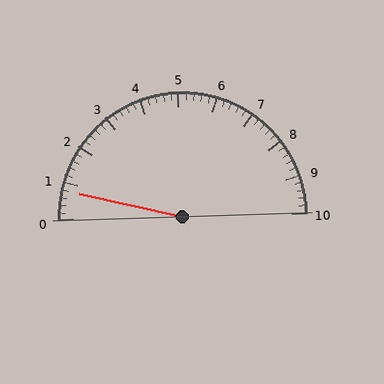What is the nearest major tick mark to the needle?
The nearest major tick mark is 1.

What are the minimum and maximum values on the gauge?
The gauge ranges from 0 to 10.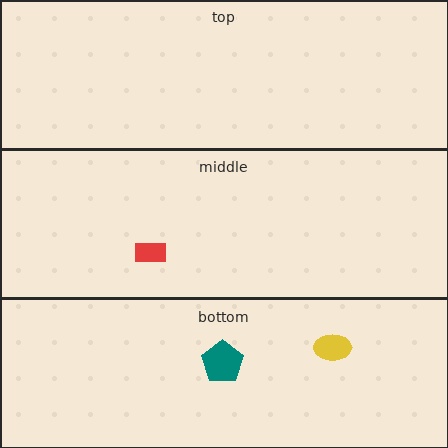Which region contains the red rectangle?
The middle region.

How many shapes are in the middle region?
1.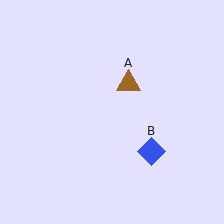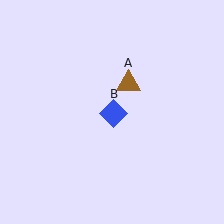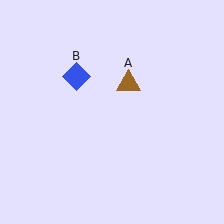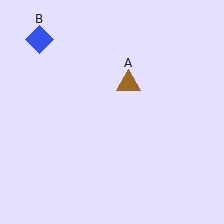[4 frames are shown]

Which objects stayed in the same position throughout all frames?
Brown triangle (object A) remained stationary.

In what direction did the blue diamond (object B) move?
The blue diamond (object B) moved up and to the left.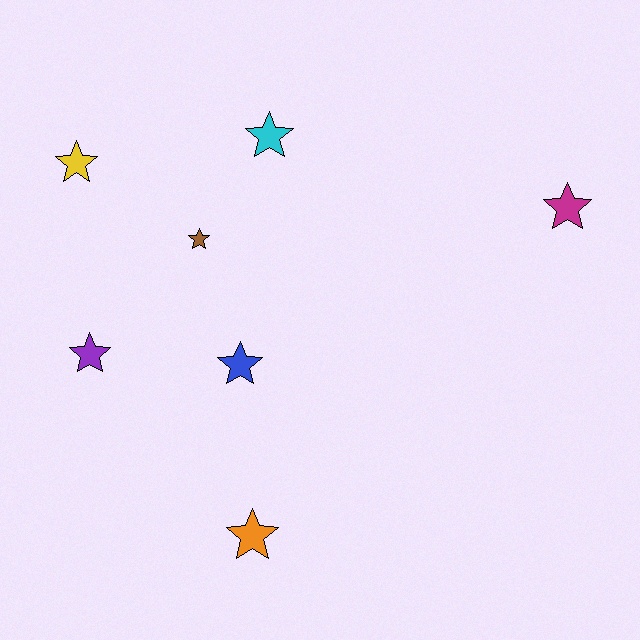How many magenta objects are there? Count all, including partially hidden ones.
There is 1 magenta object.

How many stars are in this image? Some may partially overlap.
There are 7 stars.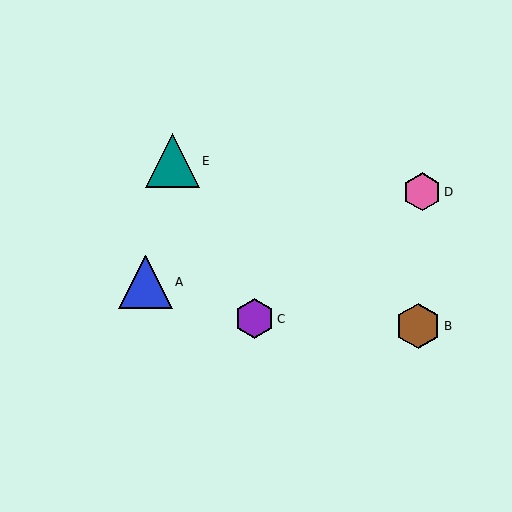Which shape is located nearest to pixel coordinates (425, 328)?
The brown hexagon (labeled B) at (418, 326) is nearest to that location.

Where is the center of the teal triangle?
The center of the teal triangle is at (172, 161).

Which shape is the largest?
The teal triangle (labeled E) is the largest.